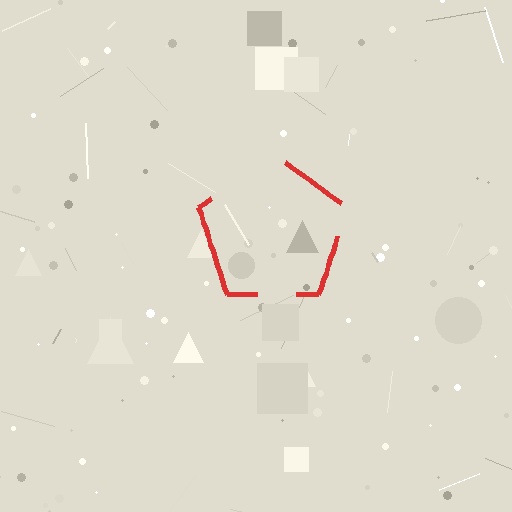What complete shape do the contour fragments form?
The contour fragments form a pentagon.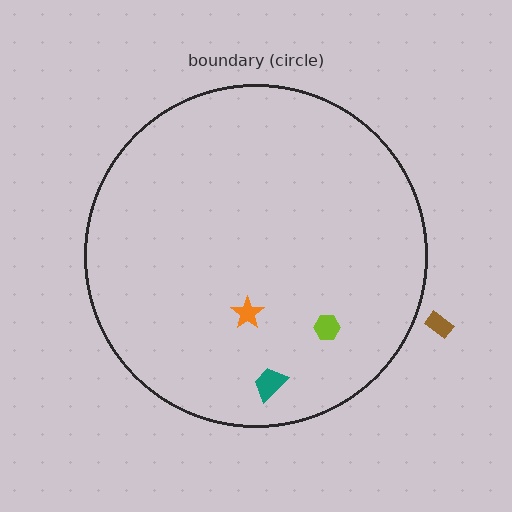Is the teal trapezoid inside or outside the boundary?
Inside.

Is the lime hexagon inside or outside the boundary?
Inside.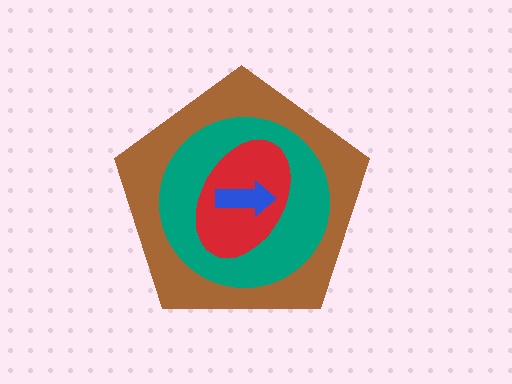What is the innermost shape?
The blue arrow.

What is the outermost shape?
The brown pentagon.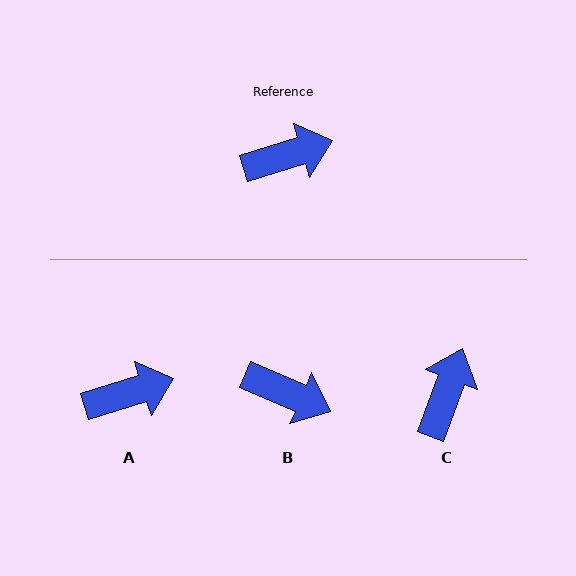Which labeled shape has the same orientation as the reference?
A.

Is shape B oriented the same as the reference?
No, it is off by about 41 degrees.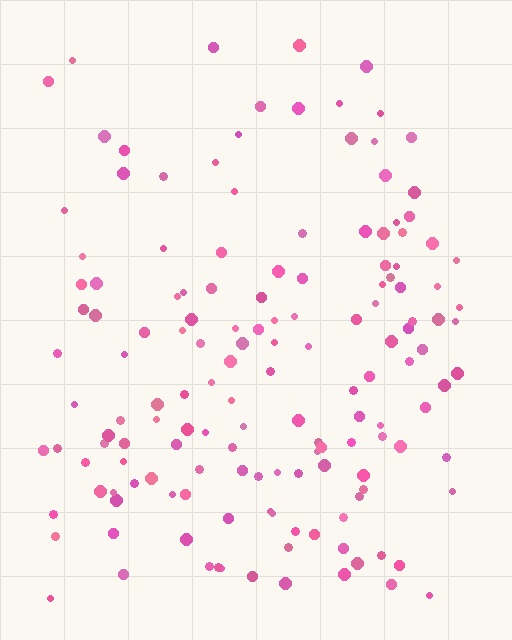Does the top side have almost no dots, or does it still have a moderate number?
Still a moderate number, just noticeably fewer than the bottom.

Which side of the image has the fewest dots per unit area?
The top.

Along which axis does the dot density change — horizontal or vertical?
Vertical.